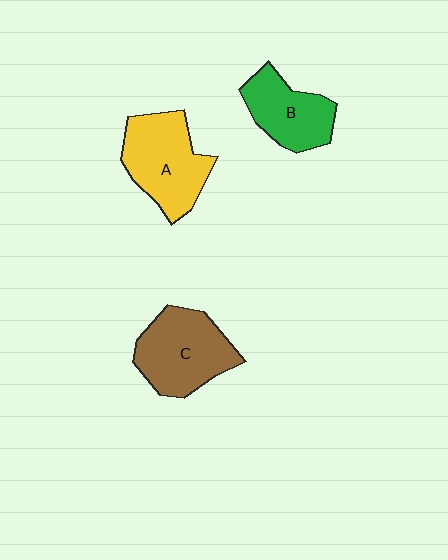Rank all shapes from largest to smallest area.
From largest to smallest: A (yellow), C (brown), B (green).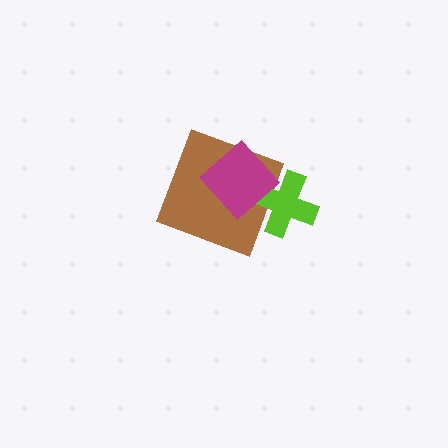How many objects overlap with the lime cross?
2 objects overlap with the lime cross.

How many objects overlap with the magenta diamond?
2 objects overlap with the magenta diamond.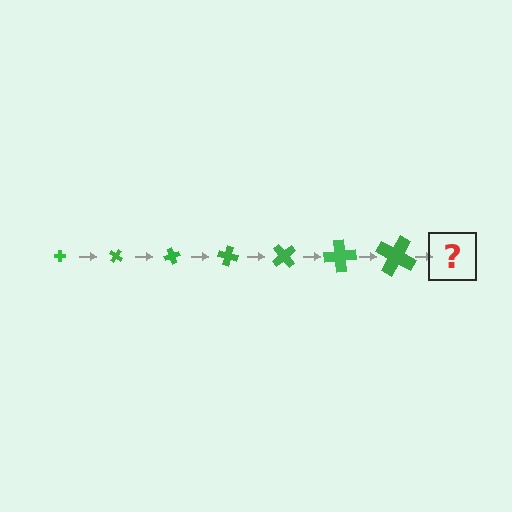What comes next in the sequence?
The next element should be a cross, larger than the previous one and rotated 245 degrees from the start.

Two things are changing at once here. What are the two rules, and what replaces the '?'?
The two rules are that the cross grows larger each step and it rotates 35 degrees each step. The '?' should be a cross, larger than the previous one and rotated 245 degrees from the start.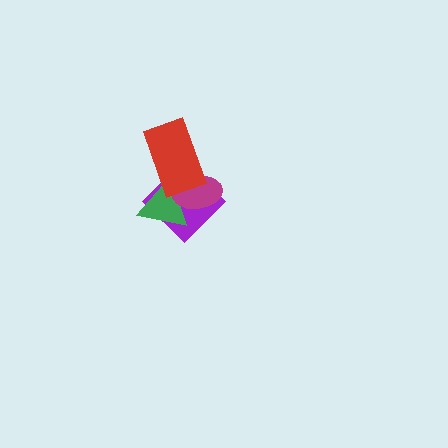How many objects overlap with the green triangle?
3 objects overlap with the green triangle.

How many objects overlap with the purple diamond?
3 objects overlap with the purple diamond.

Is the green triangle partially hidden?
Yes, it is partially covered by another shape.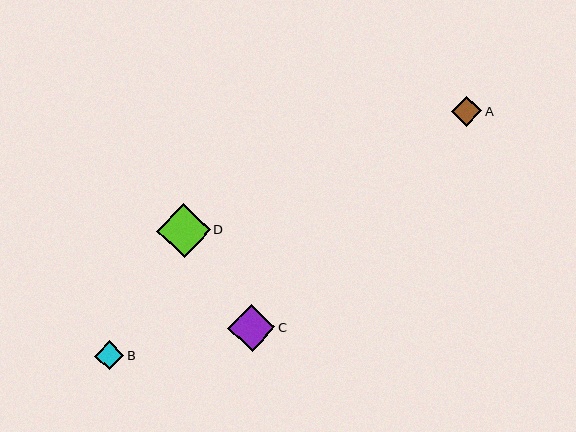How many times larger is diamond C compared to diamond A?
Diamond C is approximately 1.6 times the size of diamond A.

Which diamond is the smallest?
Diamond B is the smallest with a size of approximately 29 pixels.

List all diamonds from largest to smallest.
From largest to smallest: D, C, A, B.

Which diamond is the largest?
Diamond D is the largest with a size of approximately 53 pixels.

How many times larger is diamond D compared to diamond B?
Diamond D is approximately 1.8 times the size of diamond B.